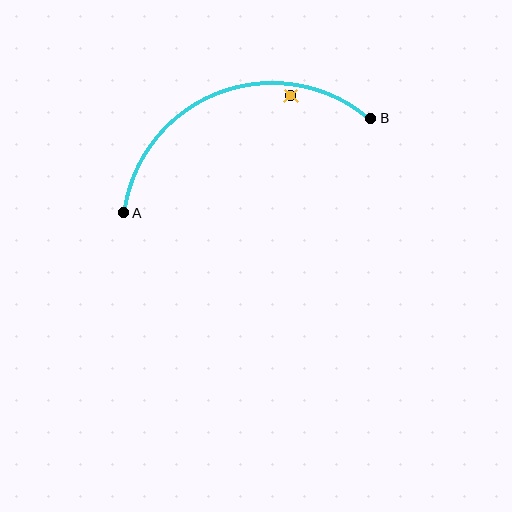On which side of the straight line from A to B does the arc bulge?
The arc bulges above the straight line connecting A and B.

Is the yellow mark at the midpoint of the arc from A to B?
No — the yellow mark does not lie on the arc at all. It sits slightly inside the curve.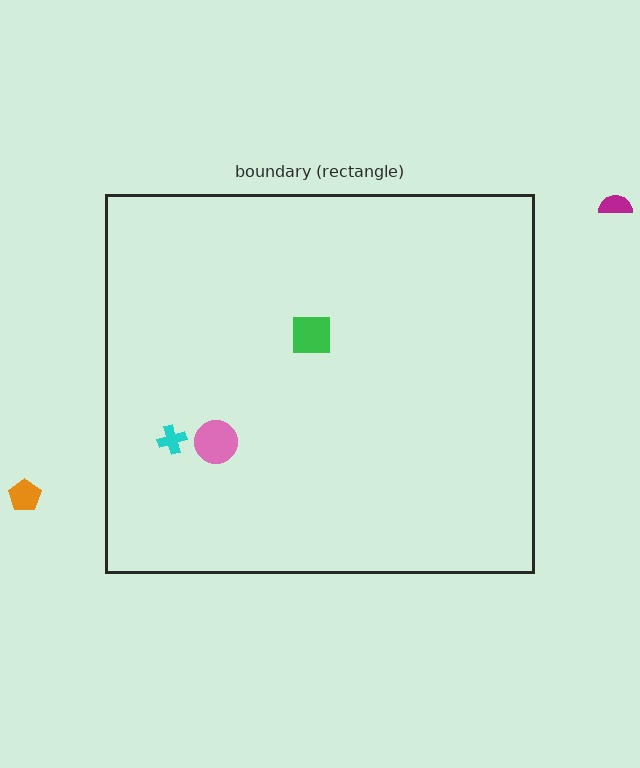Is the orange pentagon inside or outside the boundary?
Outside.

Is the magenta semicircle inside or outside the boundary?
Outside.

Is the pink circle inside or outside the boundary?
Inside.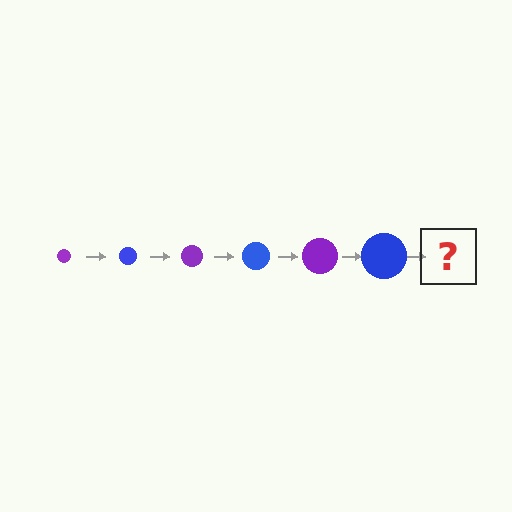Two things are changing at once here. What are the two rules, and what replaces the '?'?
The two rules are that the circle grows larger each step and the color cycles through purple and blue. The '?' should be a purple circle, larger than the previous one.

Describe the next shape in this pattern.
It should be a purple circle, larger than the previous one.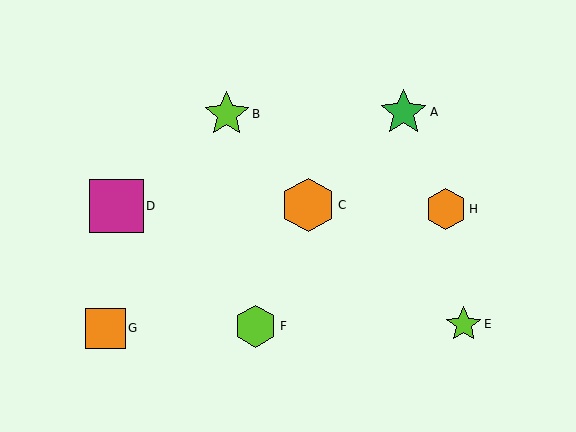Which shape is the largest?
The orange hexagon (labeled C) is the largest.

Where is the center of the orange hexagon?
The center of the orange hexagon is at (446, 209).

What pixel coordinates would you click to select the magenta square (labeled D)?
Click at (117, 206) to select the magenta square D.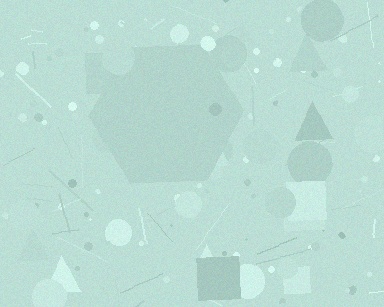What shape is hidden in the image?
A hexagon is hidden in the image.